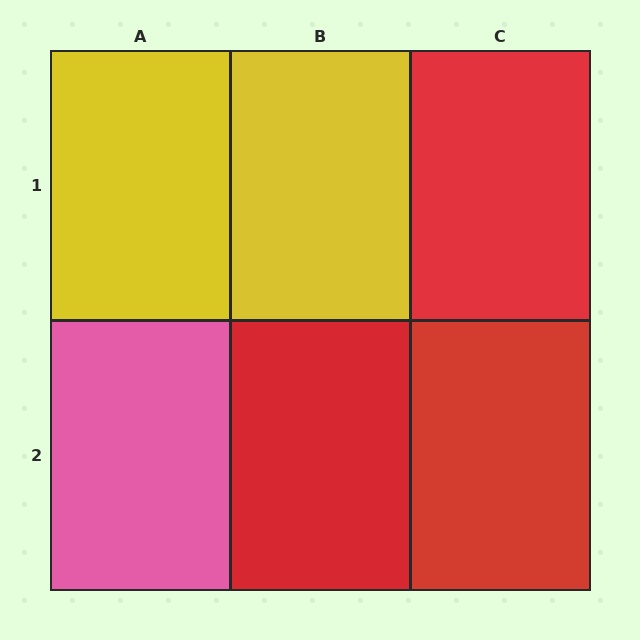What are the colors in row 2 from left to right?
Pink, red, red.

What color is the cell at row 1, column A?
Yellow.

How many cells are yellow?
2 cells are yellow.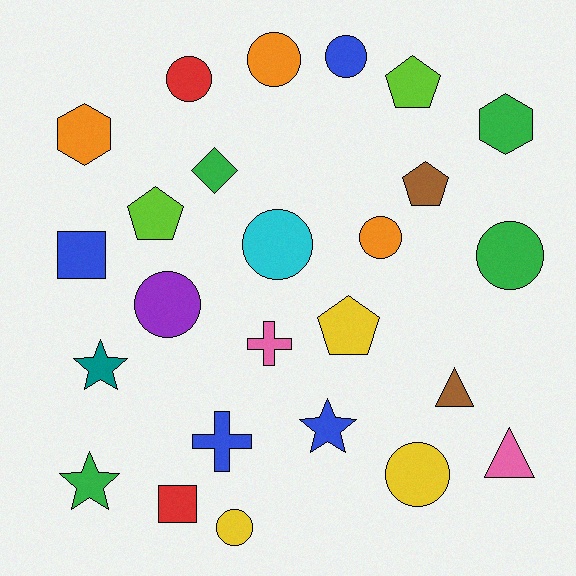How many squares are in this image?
There are 2 squares.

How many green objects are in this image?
There are 4 green objects.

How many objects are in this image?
There are 25 objects.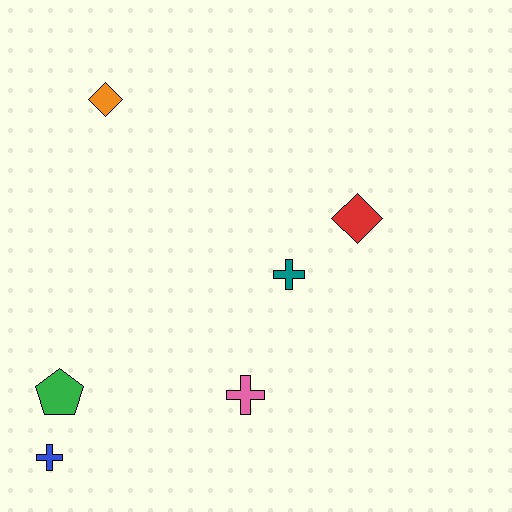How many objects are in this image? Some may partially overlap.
There are 6 objects.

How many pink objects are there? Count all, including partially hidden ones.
There is 1 pink object.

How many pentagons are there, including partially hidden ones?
There is 1 pentagon.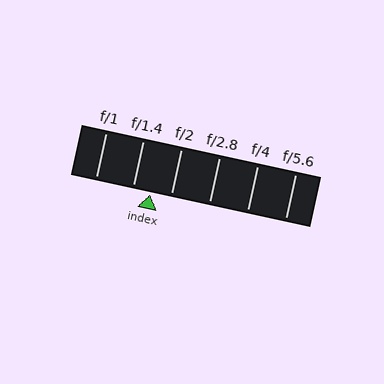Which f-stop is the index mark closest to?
The index mark is closest to f/1.4.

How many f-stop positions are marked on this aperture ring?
There are 6 f-stop positions marked.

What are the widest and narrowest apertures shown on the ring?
The widest aperture shown is f/1 and the narrowest is f/5.6.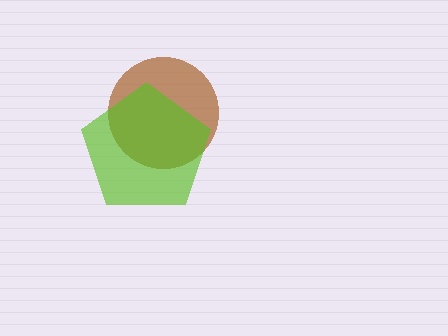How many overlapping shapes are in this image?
There are 2 overlapping shapes in the image.